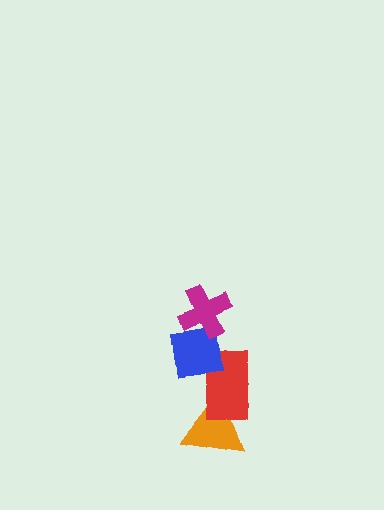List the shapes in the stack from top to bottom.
From top to bottom: the magenta cross, the blue square, the red rectangle, the orange triangle.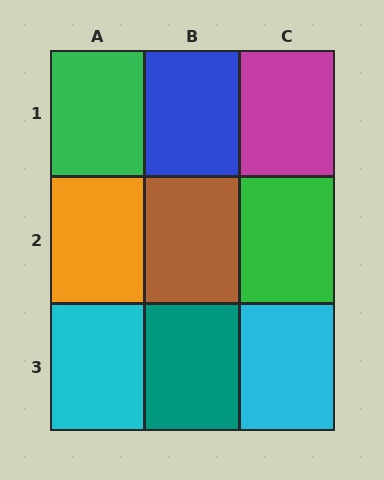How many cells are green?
2 cells are green.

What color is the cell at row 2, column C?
Green.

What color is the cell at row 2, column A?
Orange.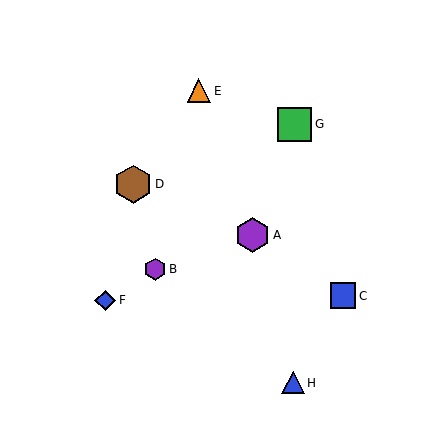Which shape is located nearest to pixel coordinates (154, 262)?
The purple hexagon (labeled B) at (155, 269) is nearest to that location.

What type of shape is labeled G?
Shape G is a green square.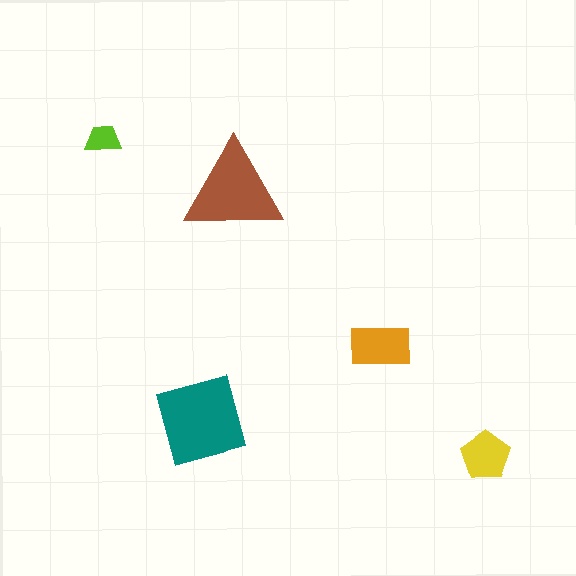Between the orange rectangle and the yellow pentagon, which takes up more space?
The orange rectangle.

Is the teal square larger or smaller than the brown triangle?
Larger.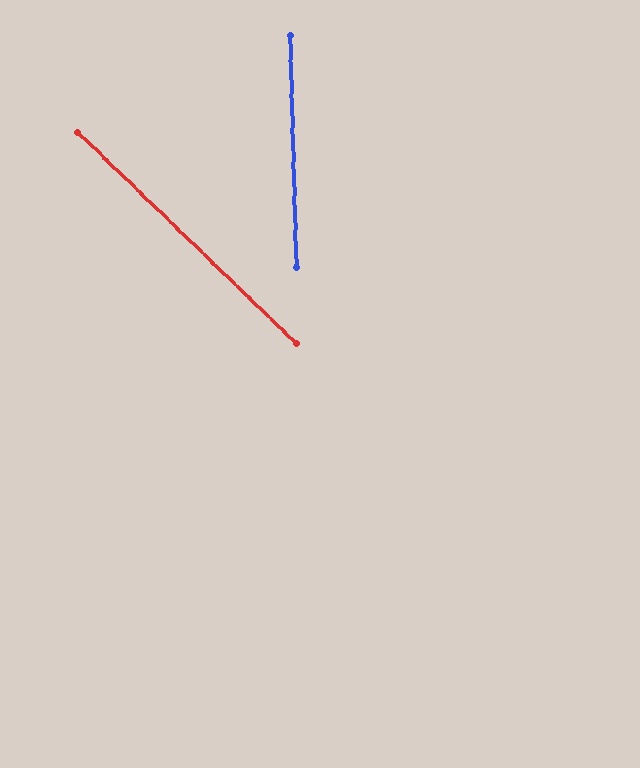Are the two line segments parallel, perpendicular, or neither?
Neither parallel nor perpendicular — they differ by about 45°.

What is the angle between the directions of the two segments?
Approximately 45 degrees.